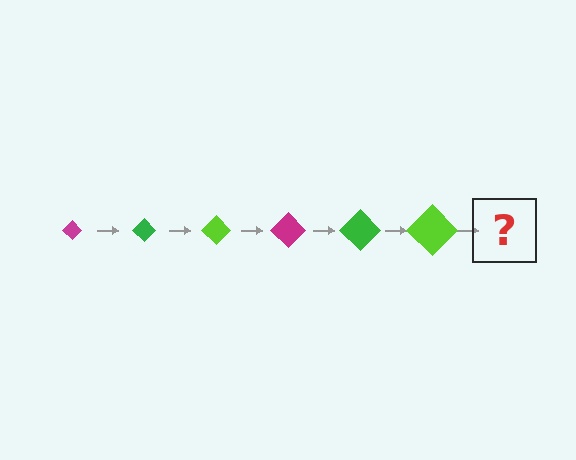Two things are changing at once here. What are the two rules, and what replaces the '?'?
The two rules are that the diamond grows larger each step and the color cycles through magenta, green, and lime. The '?' should be a magenta diamond, larger than the previous one.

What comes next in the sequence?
The next element should be a magenta diamond, larger than the previous one.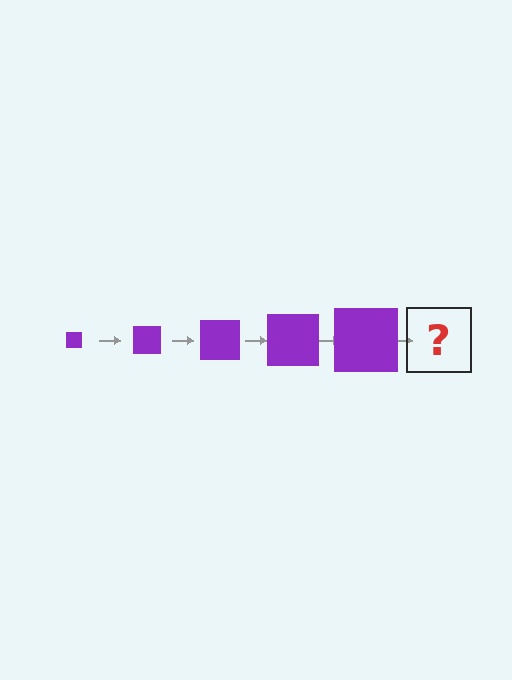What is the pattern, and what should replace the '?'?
The pattern is that the square gets progressively larger each step. The '?' should be a purple square, larger than the previous one.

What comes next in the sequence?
The next element should be a purple square, larger than the previous one.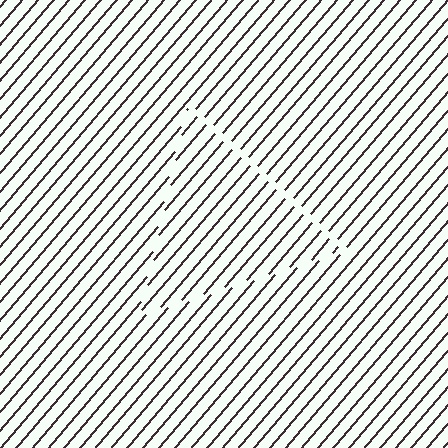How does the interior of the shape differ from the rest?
The interior of the shape contains the same grating, shifted by half a period — the contour is defined by the phase discontinuity where line-ends from the inner and outer gratings abut.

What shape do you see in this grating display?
An illusory triangle. The interior of the shape contains the same grating, shifted by half a period — the contour is defined by the phase discontinuity where line-ends from the inner and outer gratings abut.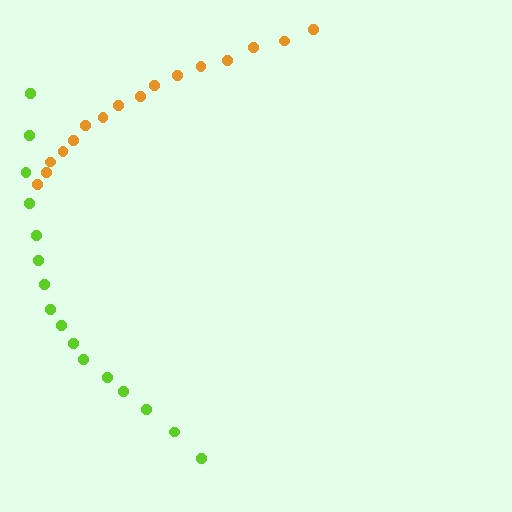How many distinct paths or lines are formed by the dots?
There are 2 distinct paths.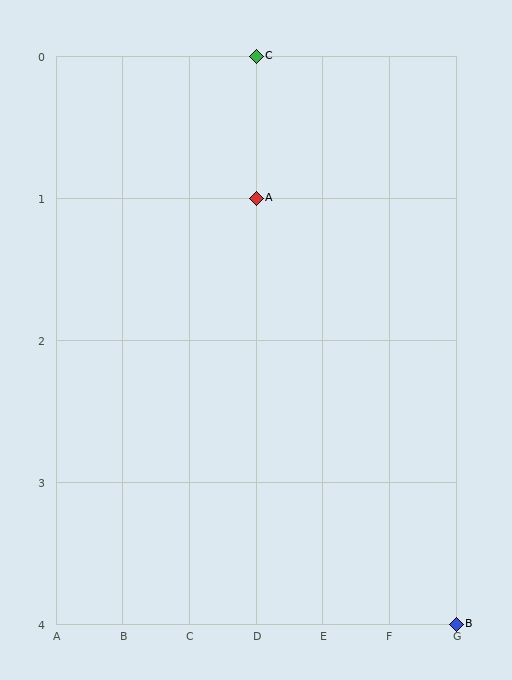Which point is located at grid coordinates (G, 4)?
Point B is at (G, 4).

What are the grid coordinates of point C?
Point C is at grid coordinates (D, 0).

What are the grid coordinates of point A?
Point A is at grid coordinates (D, 1).